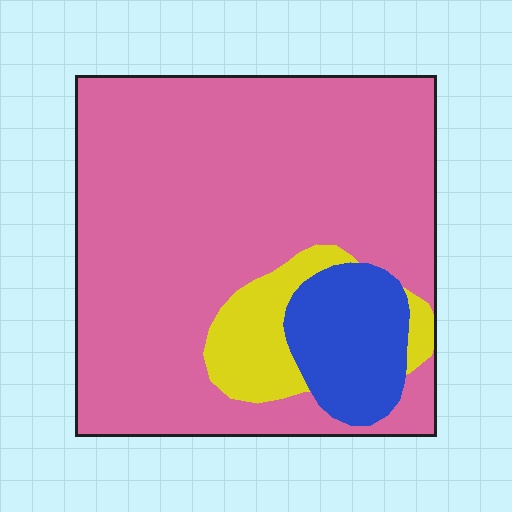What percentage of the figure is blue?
Blue takes up less than a sixth of the figure.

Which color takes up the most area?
Pink, at roughly 80%.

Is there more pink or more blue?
Pink.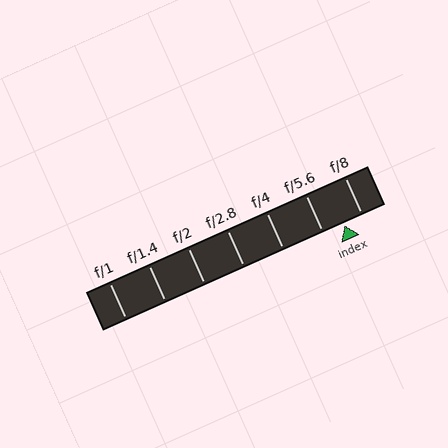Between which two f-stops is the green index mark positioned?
The index mark is between f/5.6 and f/8.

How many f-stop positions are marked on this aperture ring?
There are 7 f-stop positions marked.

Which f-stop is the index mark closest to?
The index mark is closest to f/8.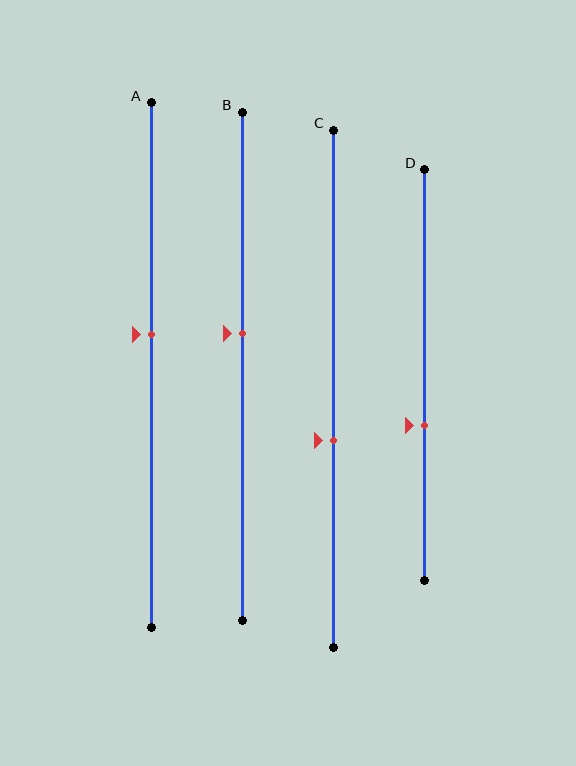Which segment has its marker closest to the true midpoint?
Segment A has its marker closest to the true midpoint.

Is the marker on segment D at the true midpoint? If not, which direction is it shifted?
No, the marker on segment D is shifted downward by about 12% of the segment length.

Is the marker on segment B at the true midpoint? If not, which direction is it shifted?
No, the marker on segment B is shifted upward by about 7% of the segment length.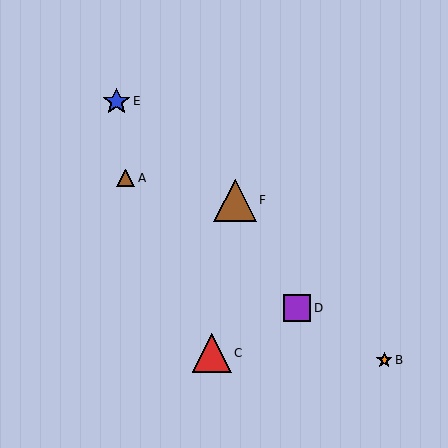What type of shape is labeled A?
Shape A is a brown triangle.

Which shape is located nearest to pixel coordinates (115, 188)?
The brown triangle (labeled A) at (126, 178) is nearest to that location.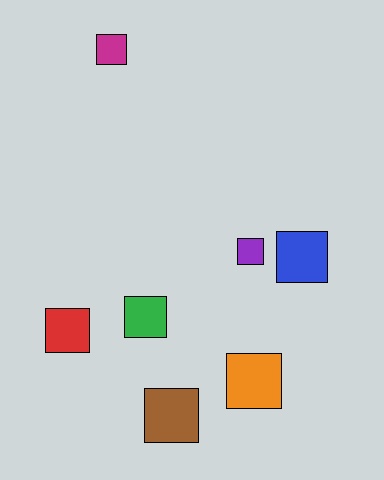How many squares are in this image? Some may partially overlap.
There are 7 squares.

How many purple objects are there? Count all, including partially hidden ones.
There is 1 purple object.